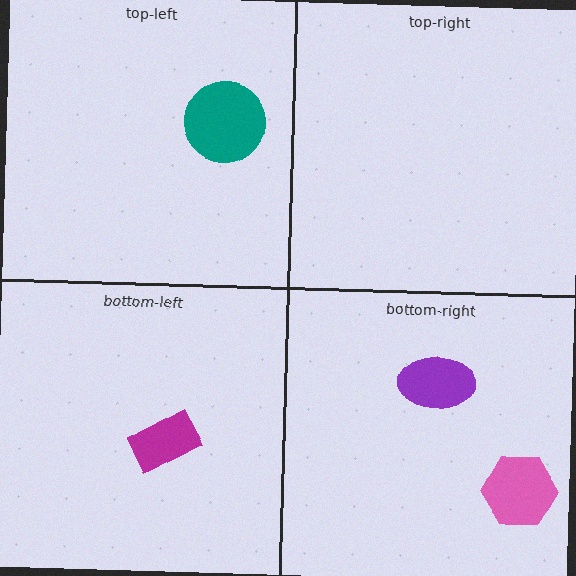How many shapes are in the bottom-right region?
2.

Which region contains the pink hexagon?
The bottom-right region.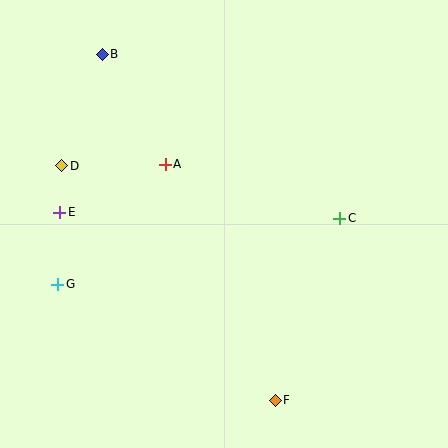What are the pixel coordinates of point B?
Point B is at (102, 54).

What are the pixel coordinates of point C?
Point C is at (340, 218).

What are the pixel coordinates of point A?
Point A is at (165, 164).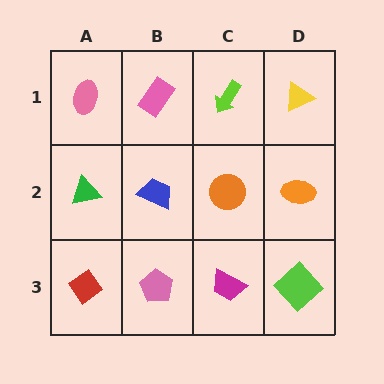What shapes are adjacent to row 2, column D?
A yellow triangle (row 1, column D), a lime diamond (row 3, column D), an orange circle (row 2, column C).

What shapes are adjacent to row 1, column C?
An orange circle (row 2, column C), a pink rectangle (row 1, column B), a yellow triangle (row 1, column D).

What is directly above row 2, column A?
A pink ellipse.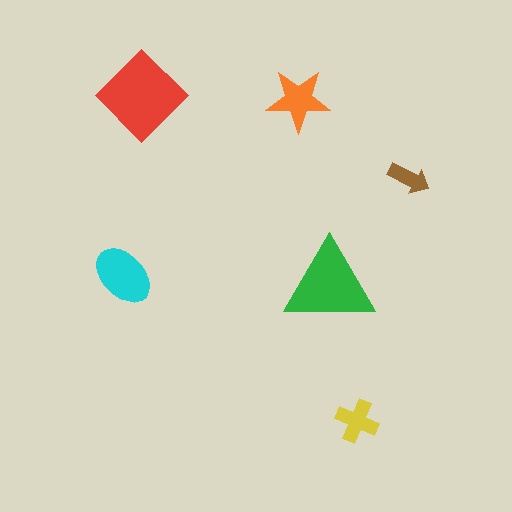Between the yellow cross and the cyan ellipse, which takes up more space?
The cyan ellipse.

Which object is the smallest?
The brown arrow.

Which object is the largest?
The red diamond.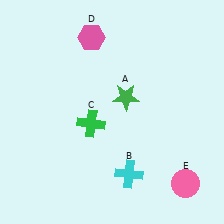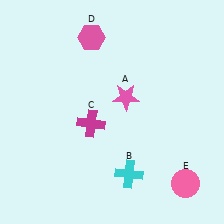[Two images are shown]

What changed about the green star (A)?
In Image 1, A is green. In Image 2, it changed to pink.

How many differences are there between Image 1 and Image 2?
There are 2 differences between the two images.